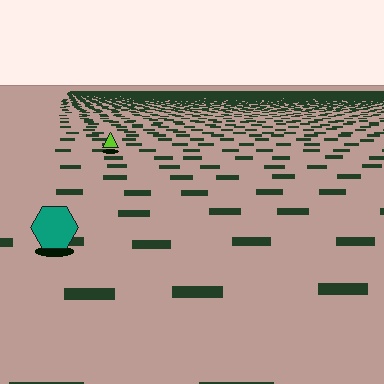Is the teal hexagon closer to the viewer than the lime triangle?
Yes. The teal hexagon is closer — you can tell from the texture gradient: the ground texture is coarser near it.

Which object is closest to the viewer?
The teal hexagon is closest. The texture marks near it are larger and more spread out.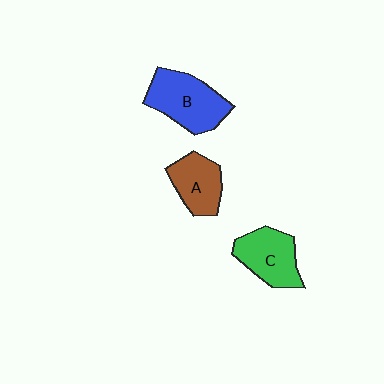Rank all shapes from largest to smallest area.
From largest to smallest: B (blue), C (green), A (brown).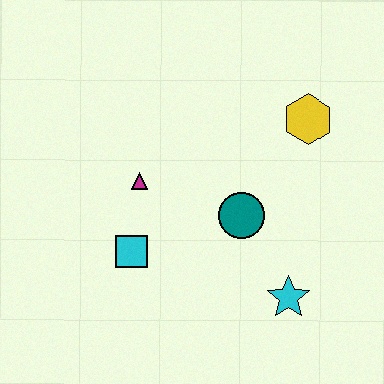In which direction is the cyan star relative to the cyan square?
The cyan star is to the right of the cyan square.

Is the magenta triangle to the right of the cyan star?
No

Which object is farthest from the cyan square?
The yellow hexagon is farthest from the cyan square.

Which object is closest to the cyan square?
The magenta triangle is closest to the cyan square.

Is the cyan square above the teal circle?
No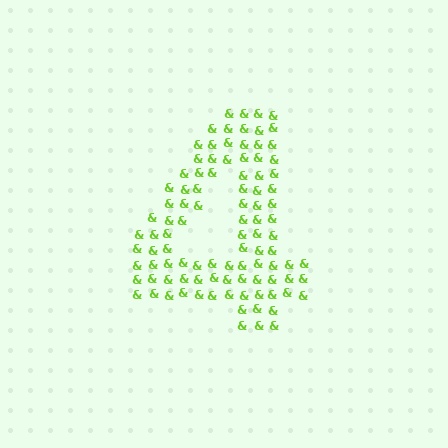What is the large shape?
The large shape is the digit 4.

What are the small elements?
The small elements are ampersands.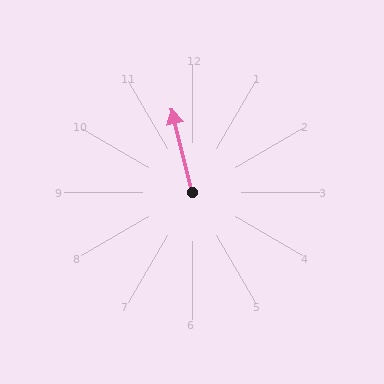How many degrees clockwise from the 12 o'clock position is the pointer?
Approximately 346 degrees.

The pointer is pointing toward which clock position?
Roughly 12 o'clock.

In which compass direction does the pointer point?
North.